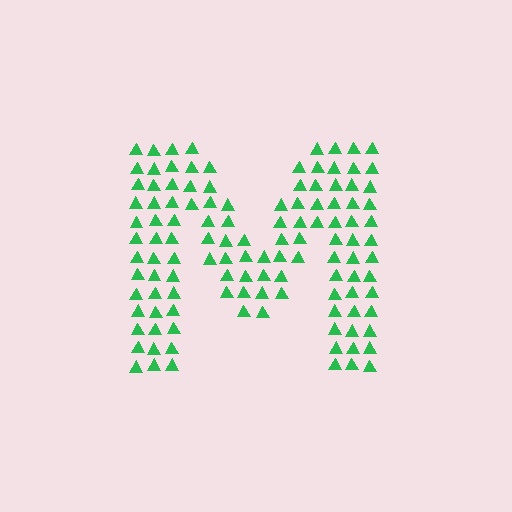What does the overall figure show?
The overall figure shows the letter M.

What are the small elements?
The small elements are triangles.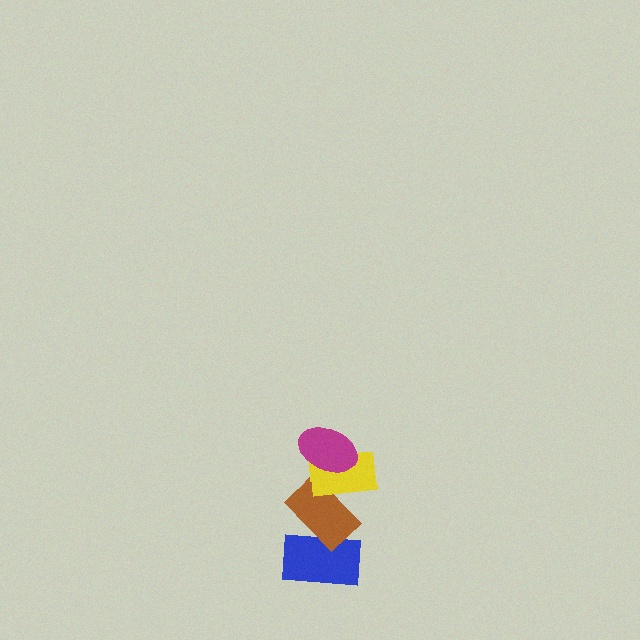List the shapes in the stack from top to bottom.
From top to bottom: the magenta ellipse, the yellow rectangle, the brown rectangle, the blue rectangle.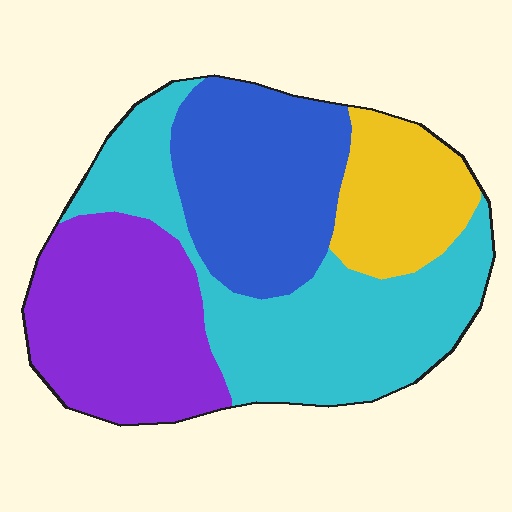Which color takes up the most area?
Cyan, at roughly 35%.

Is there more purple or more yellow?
Purple.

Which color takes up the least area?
Yellow, at roughly 15%.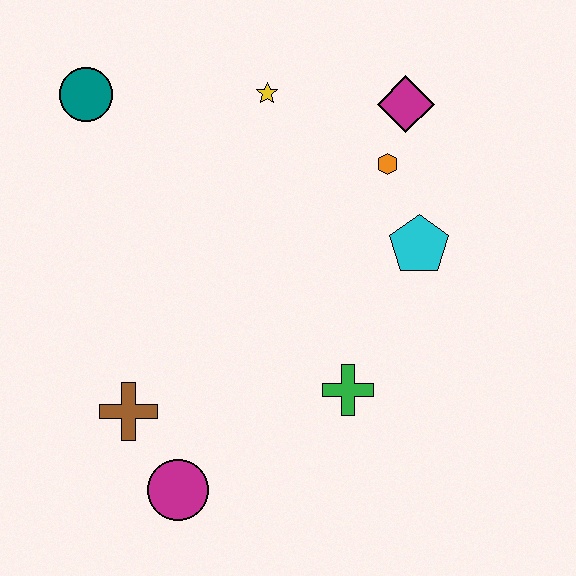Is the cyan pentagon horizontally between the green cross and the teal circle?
No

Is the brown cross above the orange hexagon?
No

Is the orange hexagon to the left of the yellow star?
No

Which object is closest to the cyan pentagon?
The orange hexagon is closest to the cyan pentagon.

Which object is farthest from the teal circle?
The magenta circle is farthest from the teal circle.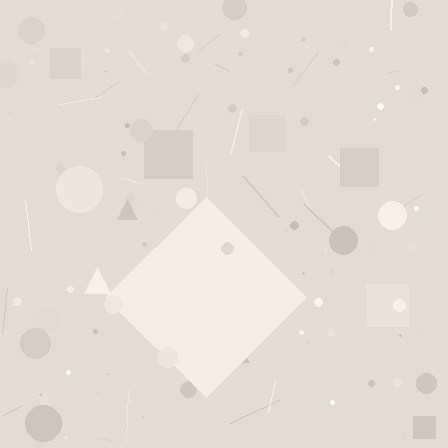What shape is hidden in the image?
A diamond is hidden in the image.